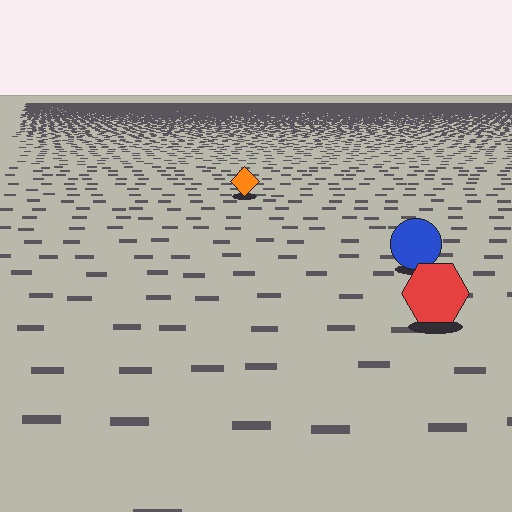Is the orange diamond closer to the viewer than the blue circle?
No. The blue circle is closer — you can tell from the texture gradient: the ground texture is coarser near it.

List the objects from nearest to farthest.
From nearest to farthest: the red hexagon, the blue circle, the orange diamond.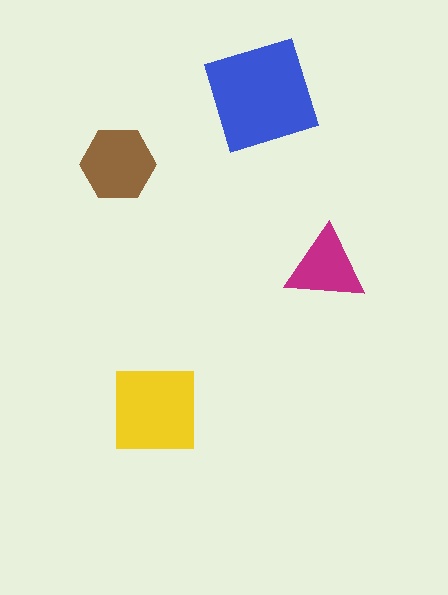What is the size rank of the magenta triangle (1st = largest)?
4th.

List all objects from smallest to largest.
The magenta triangle, the brown hexagon, the yellow square, the blue diamond.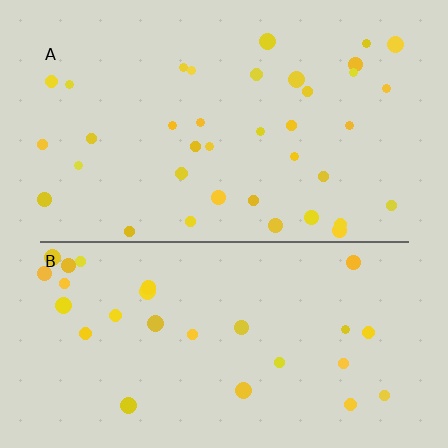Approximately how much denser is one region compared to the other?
Approximately 1.3× — region A over region B.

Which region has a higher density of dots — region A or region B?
A (the top).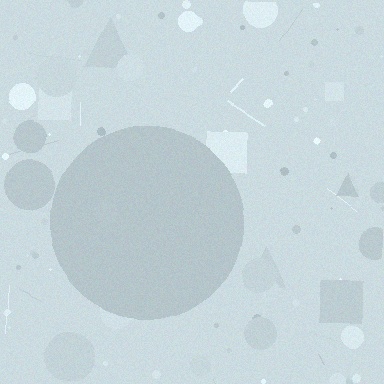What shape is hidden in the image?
A circle is hidden in the image.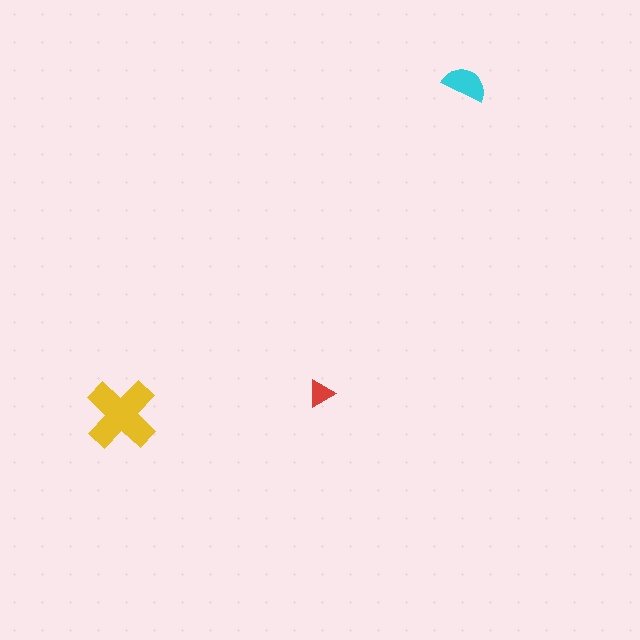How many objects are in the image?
There are 3 objects in the image.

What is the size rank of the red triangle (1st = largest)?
3rd.